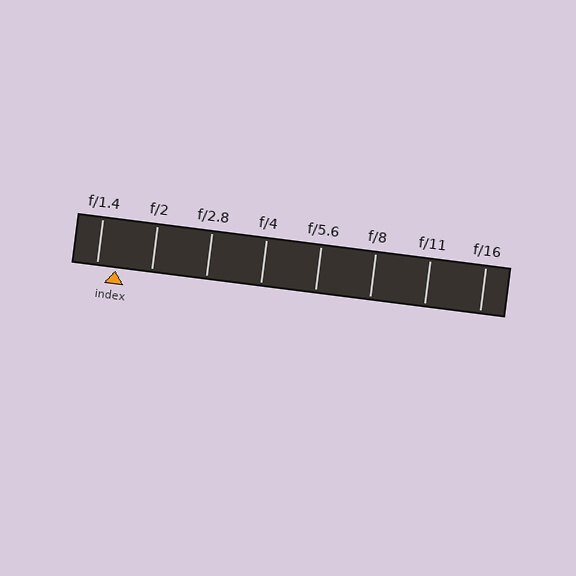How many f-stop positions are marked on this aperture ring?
There are 8 f-stop positions marked.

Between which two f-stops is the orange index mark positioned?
The index mark is between f/1.4 and f/2.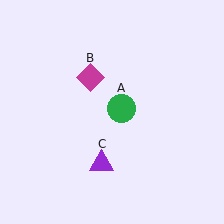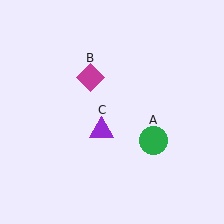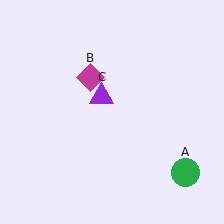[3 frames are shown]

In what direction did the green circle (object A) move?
The green circle (object A) moved down and to the right.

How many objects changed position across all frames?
2 objects changed position: green circle (object A), purple triangle (object C).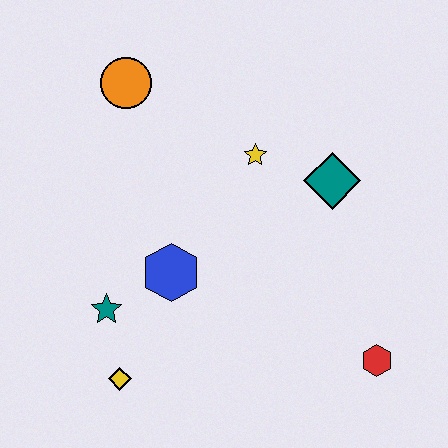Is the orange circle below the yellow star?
No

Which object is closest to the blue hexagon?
The teal star is closest to the blue hexagon.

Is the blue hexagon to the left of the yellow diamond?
No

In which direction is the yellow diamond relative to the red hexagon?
The yellow diamond is to the left of the red hexagon.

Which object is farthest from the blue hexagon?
The red hexagon is farthest from the blue hexagon.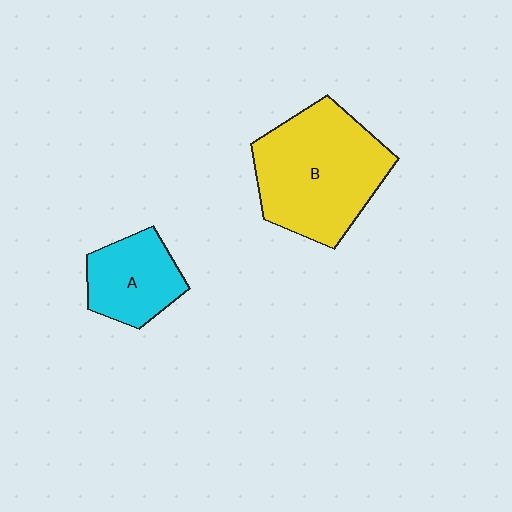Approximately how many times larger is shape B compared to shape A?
Approximately 2.0 times.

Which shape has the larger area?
Shape B (yellow).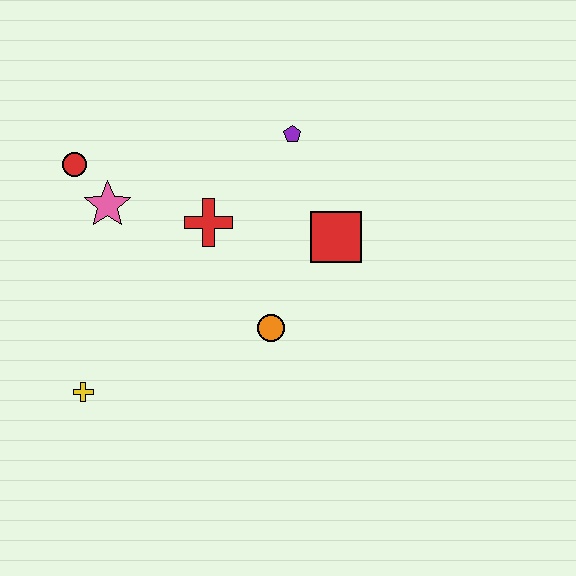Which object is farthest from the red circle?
The red square is farthest from the red circle.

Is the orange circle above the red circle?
No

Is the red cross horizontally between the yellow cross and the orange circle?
Yes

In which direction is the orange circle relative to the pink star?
The orange circle is to the right of the pink star.